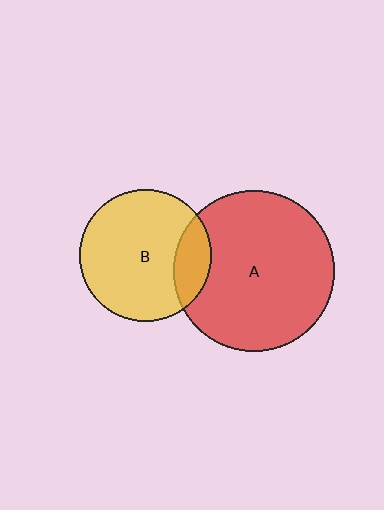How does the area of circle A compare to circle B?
Approximately 1.5 times.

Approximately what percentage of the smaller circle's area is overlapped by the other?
Approximately 20%.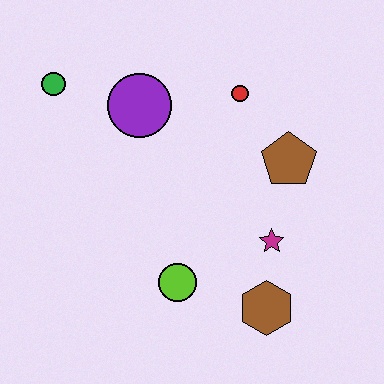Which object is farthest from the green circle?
The brown hexagon is farthest from the green circle.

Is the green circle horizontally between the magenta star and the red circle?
No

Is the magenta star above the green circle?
No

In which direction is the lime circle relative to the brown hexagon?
The lime circle is to the left of the brown hexagon.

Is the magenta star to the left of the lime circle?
No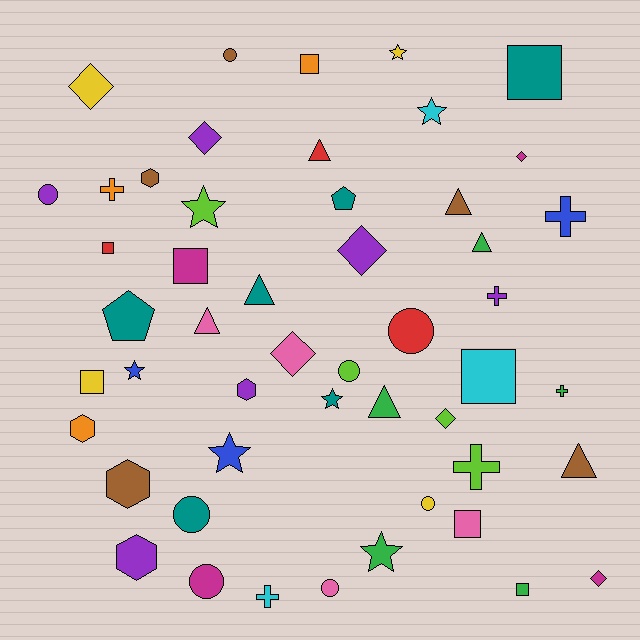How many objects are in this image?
There are 50 objects.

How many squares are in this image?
There are 8 squares.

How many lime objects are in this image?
There are 4 lime objects.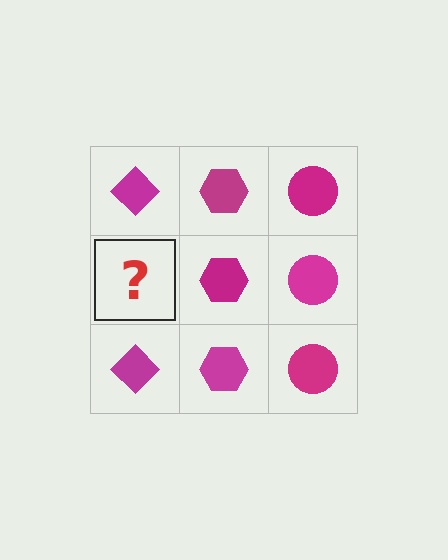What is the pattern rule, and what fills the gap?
The rule is that each column has a consistent shape. The gap should be filled with a magenta diamond.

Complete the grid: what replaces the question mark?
The question mark should be replaced with a magenta diamond.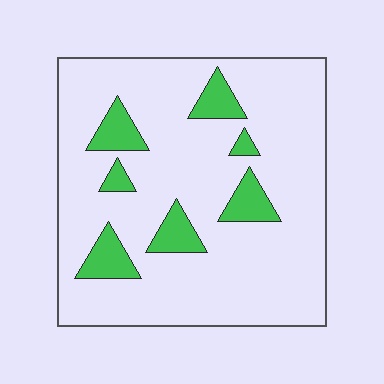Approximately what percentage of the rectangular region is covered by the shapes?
Approximately 15%.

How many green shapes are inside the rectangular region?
7.